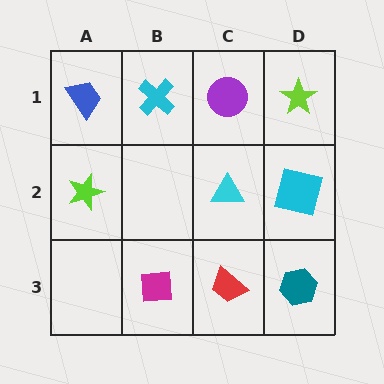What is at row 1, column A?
A blue trapezoid.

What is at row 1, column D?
A lime star.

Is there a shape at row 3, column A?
No, that cell is empty.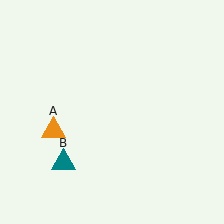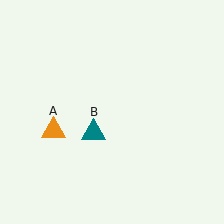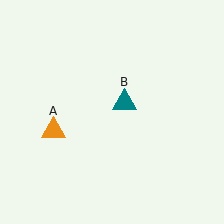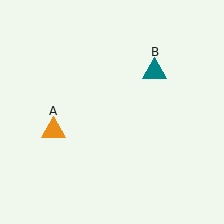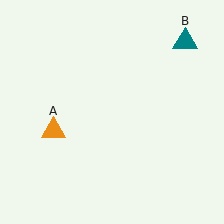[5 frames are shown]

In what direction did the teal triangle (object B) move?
The teal triangle (object B) moved up and to the right.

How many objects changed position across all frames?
1 object changed position: teal triangle (object B).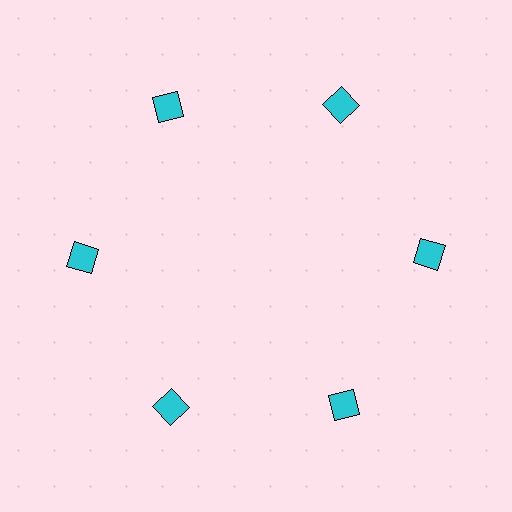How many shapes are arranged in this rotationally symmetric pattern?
There are 6 shapes, arranged in 6 groups of 1.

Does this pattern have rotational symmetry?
Yes, this pattern has 6-fold rotational symmetry. It looks the same after rotating 60 degrees around the center.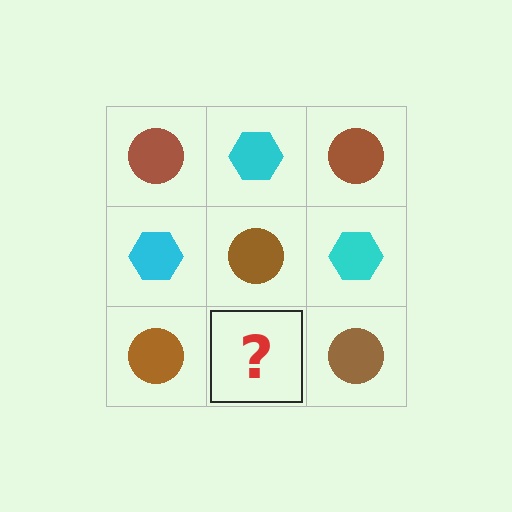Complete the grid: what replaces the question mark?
The question mark should be replaced with a cyan hexagon.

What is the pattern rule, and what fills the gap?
The rule is that it alternates brown circle and cyan hexagon in a checkerboard pattern. The gap should be filled with a cyan hexagon.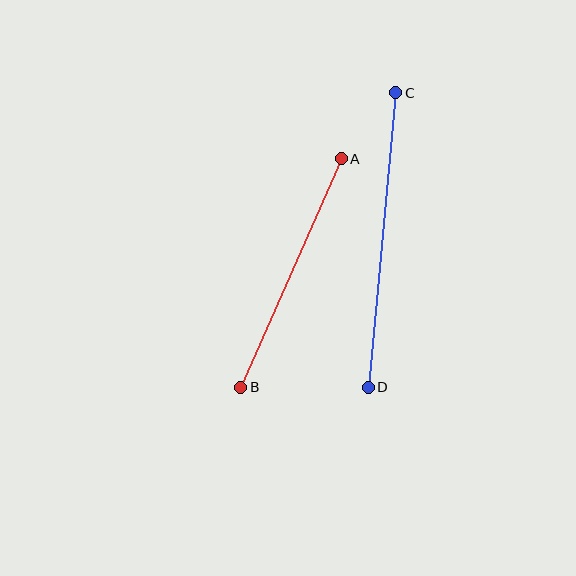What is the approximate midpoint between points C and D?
The midpoint is at approximately (382, 240) pixels.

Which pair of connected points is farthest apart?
Points C and D are farthest apart.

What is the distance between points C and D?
The distance is approximately 296 pixels.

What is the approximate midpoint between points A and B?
The midpoint is at approximately (291, 273) pixels.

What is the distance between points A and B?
The distance is approximately 250 pixels.